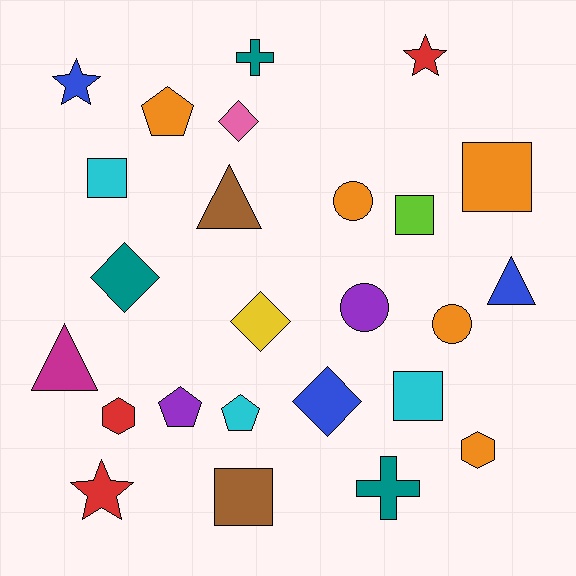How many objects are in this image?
There are 25 objects.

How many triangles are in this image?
There are 3 triangles.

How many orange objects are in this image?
There are 5 orange objects.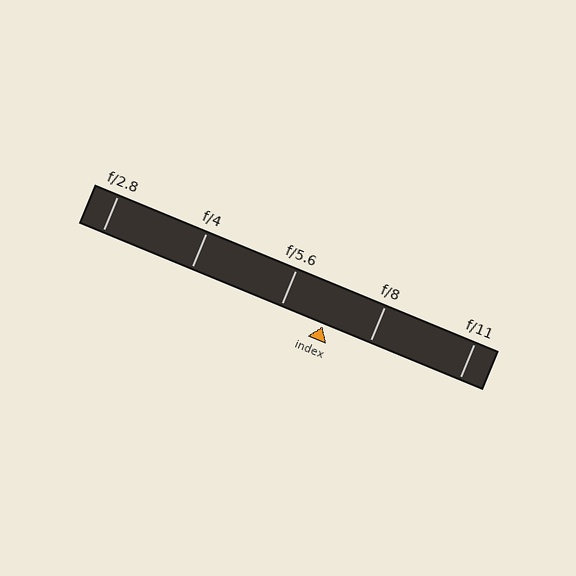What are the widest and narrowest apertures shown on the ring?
The widest aperture shown is f/2.8 and the narrowest is f/11.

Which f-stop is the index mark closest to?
The index mark is closest to f/5.6.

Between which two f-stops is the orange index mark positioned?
The index mark is between f/5.6 and f/8.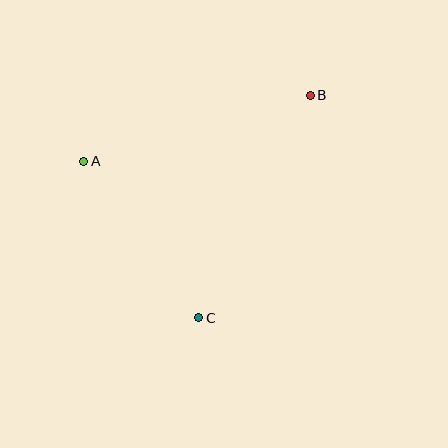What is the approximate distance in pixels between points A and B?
The distance between A and B is approximately 236 pixels.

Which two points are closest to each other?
Points A and C are closest to each other.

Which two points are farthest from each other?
Points B and C are farthest from each other.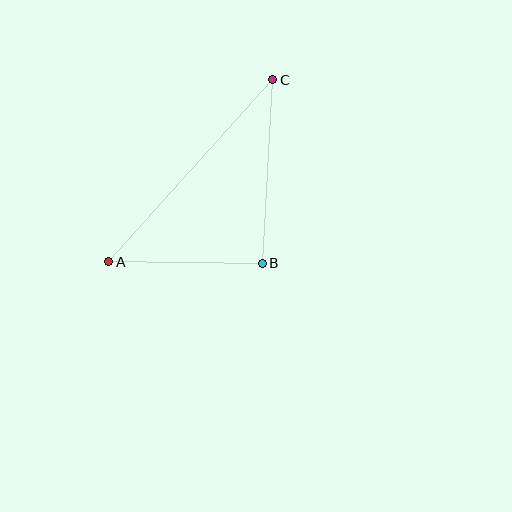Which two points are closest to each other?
Points A and B are closest to each other.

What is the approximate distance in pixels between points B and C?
The distance between B and C is approximately 184 pixels.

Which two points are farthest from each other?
Points A and C are farthest from each other.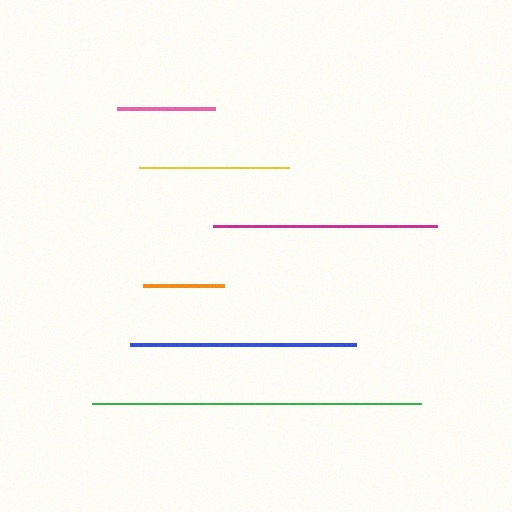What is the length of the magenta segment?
The magenta segment is approximately 224 pixels long.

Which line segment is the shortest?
The orange line is the shortest at approximately 82 pixels.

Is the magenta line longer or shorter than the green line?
The green line is longer than the magenta line.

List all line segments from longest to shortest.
From longest to shortest: green, blue, magenta, yellow, pink, orange.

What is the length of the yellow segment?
The yellow segment is approximately 150 pixels long.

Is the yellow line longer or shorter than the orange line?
The yellow line is longer than the orange line.